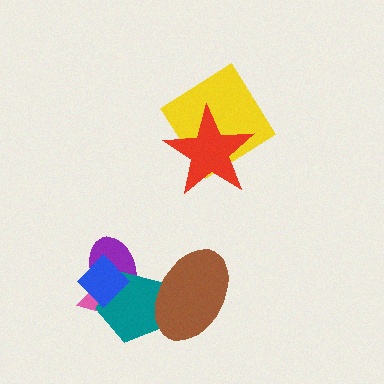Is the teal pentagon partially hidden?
Yes, it is partially covered by another shape.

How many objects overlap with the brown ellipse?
1 object overlaps with the brown ellipse.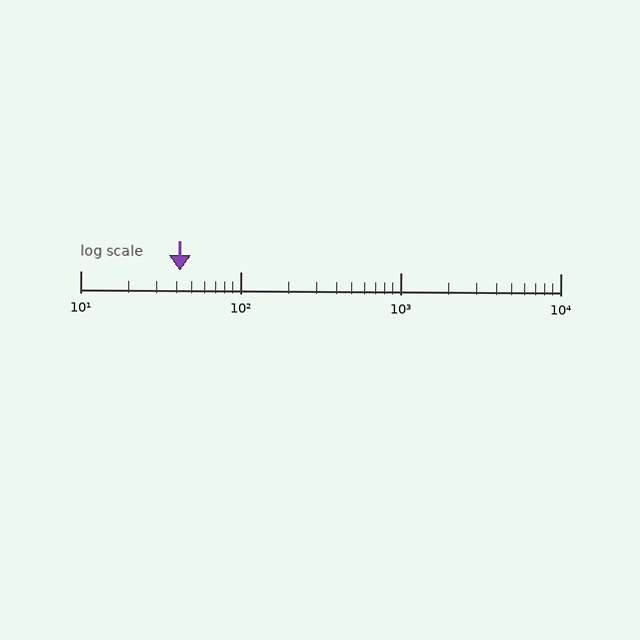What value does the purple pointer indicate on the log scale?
The pointer indicates approximately 42.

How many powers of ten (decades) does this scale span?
The scale spans 3 decades, from 10 to 10000.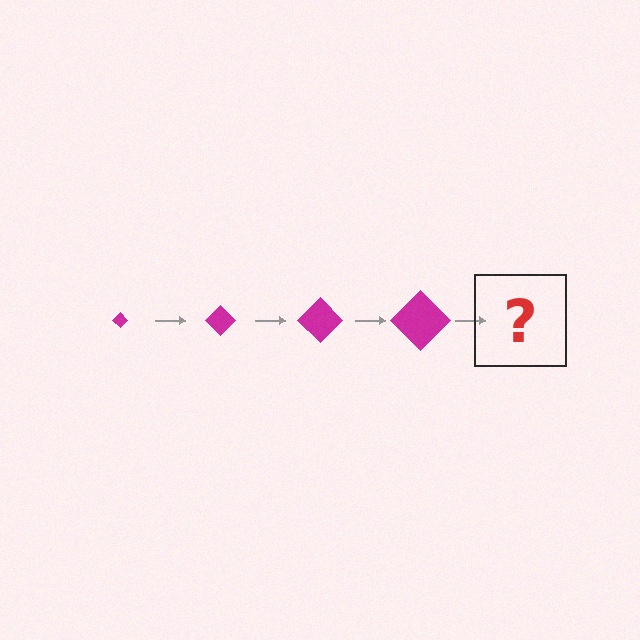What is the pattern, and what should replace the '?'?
The pattern is that the diamond gets progressively larger each step. The '?' should be a magenta diamond, larger than the previous one.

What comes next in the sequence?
The next element should be a magenta diamond, larger than the previous one.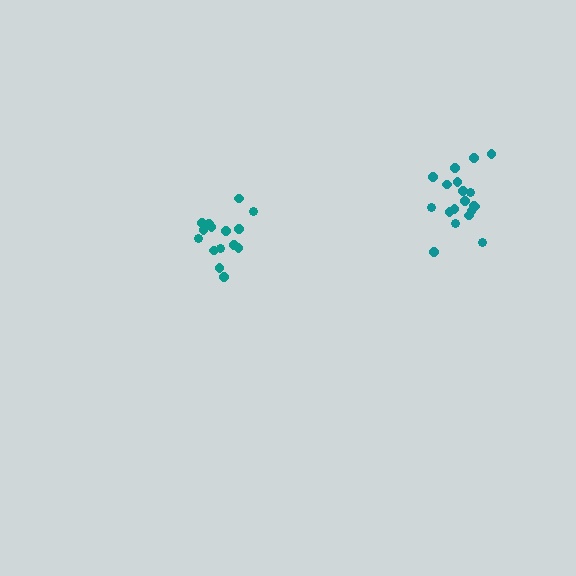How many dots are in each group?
Group 1: 19 dots, Group 2: 15 dots (34 total).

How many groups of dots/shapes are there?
There are 2 groups.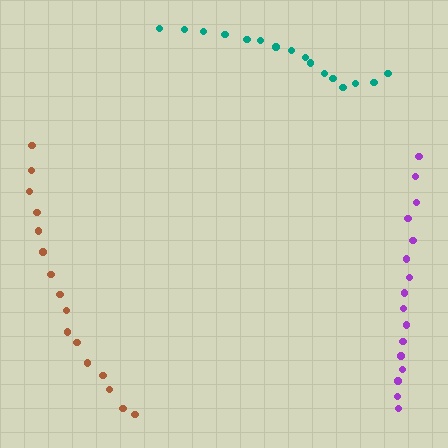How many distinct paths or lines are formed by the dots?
There are 3 distinct paths.